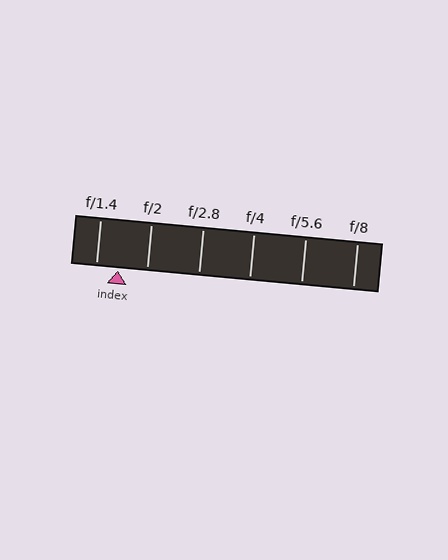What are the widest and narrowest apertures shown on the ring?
The widest aperture shown is f/1.4 and the narrowest is f/8.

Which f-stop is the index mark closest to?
The index mark is closest to f/1.4.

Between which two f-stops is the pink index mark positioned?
The index mark is between f/1.4 and f/2.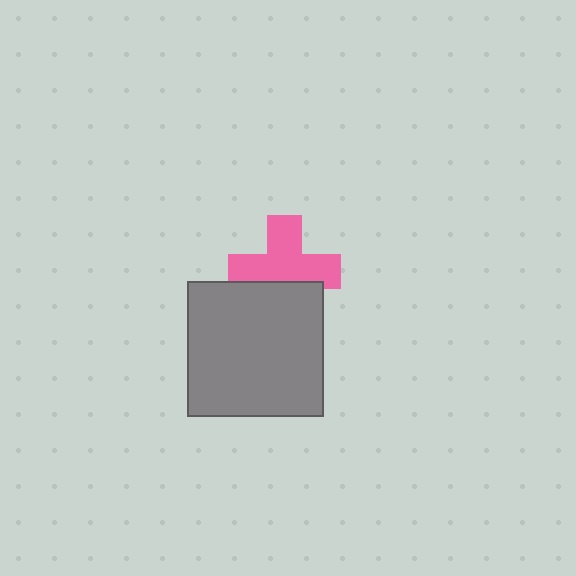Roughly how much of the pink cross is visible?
Most of it is visible (roughly 69%).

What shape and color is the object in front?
The object in front is a gray square.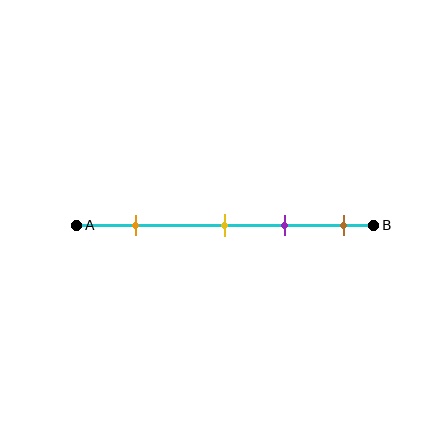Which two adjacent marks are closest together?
The yellow and purple marks are the closest adjacent pair.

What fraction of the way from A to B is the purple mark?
The purple mark is approximately 70% (0.7) of the way from A to B.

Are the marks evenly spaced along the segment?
No, the marks are not evenly spaced.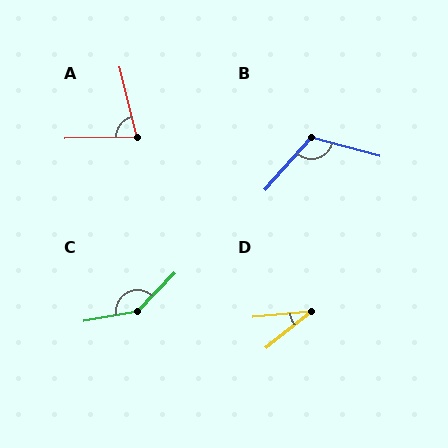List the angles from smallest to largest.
D (33°), A (77°), B (116°), C (145°).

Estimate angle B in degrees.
Approximately 116 degrees.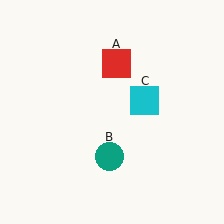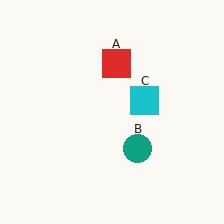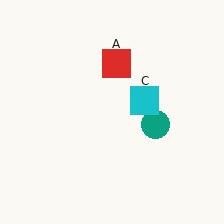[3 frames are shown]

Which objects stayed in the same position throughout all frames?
Red square (object A) and cyan square (object C) remained stationary.